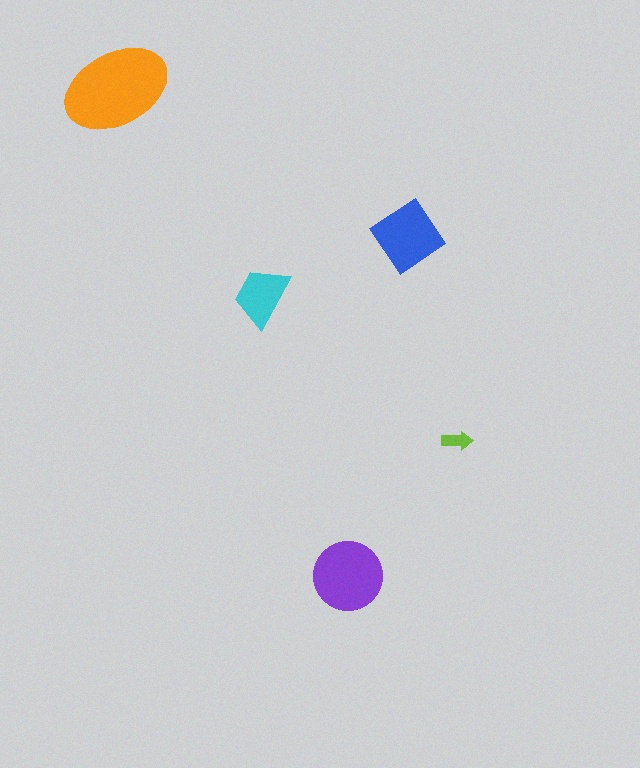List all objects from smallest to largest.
The lime arrow, the cyan trapezoid, the blue diamond, the purple circle, the orange ellipse.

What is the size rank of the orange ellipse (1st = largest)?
1st.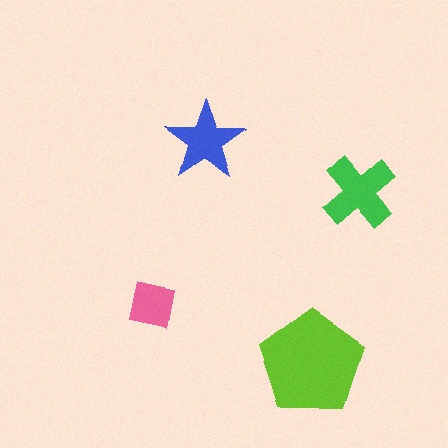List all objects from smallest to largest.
The pink square, the blue star, the green cross, the lime pentagon.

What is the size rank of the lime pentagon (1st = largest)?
1st.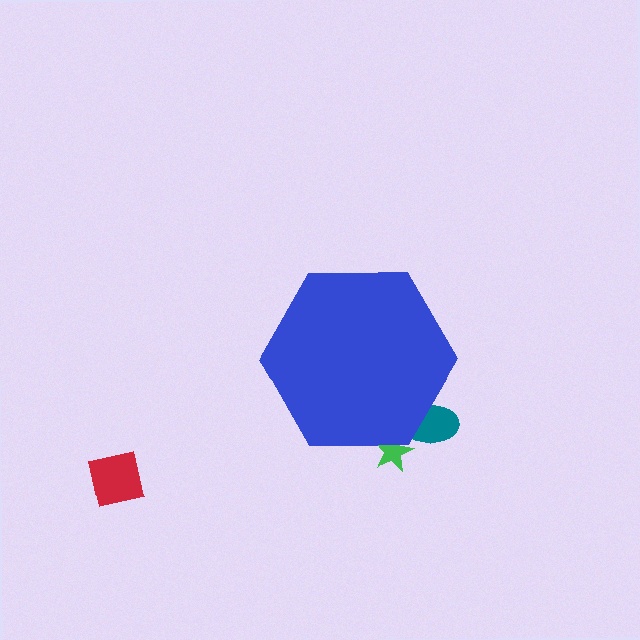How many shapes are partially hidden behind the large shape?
2 shapes are partially hidden.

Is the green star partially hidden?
Yes, the green star is partially hidden behind the blue hexagon.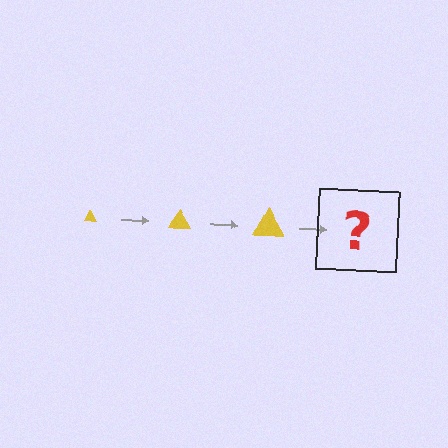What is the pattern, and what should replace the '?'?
The pattern is that the triangle gets progressively larger each step. The '?' should be a yellow triangle, larger than the previous one.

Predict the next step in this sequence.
The next step is a yellow triangle, larger than the previous one.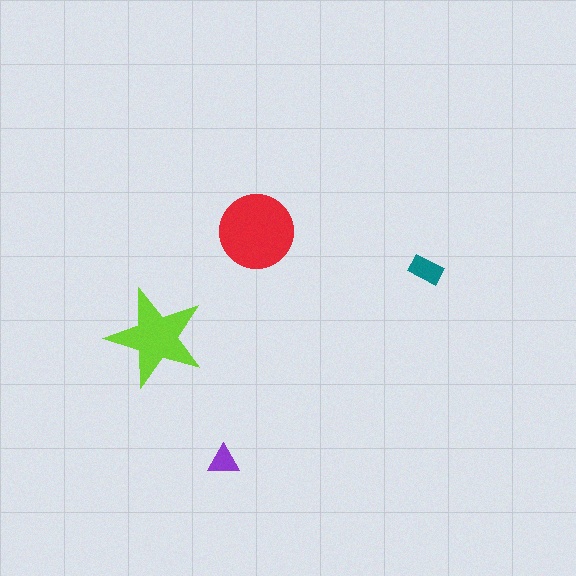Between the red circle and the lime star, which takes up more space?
The red circle.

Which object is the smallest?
The purple triangle.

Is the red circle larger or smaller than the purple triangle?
Larger.